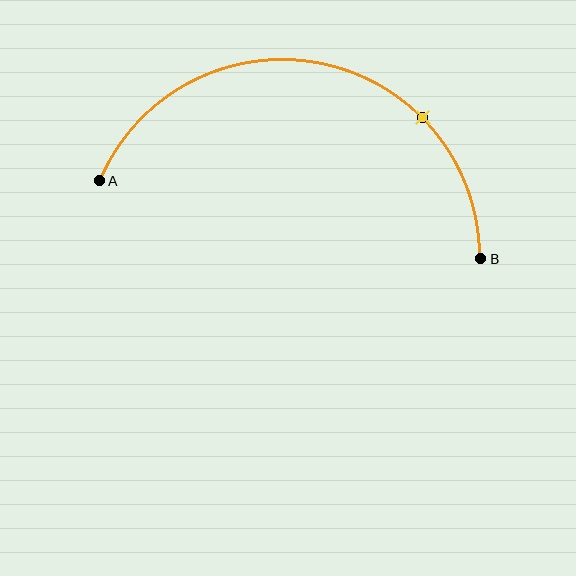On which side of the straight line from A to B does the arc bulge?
The arc bulges above the straight line connecting A and B.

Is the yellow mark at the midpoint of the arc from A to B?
No. The yellow mark lies on the arc but is closer to endpoint B. The arc midpoint would be at the point on the curve equidistant along the arc from both A and B.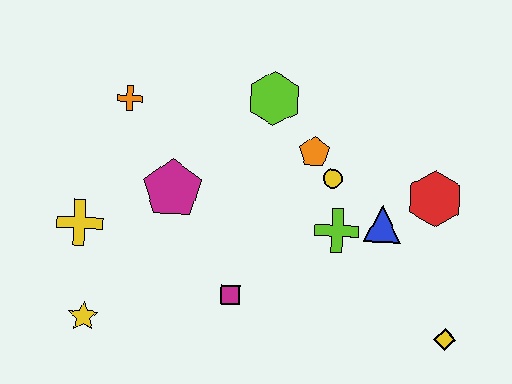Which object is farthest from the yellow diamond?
The orange cross is farthest from the yellow diamond.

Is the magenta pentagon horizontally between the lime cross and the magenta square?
No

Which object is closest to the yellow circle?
The orange pentagon is closest to the yellow circle.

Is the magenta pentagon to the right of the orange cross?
Yes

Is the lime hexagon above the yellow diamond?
Yes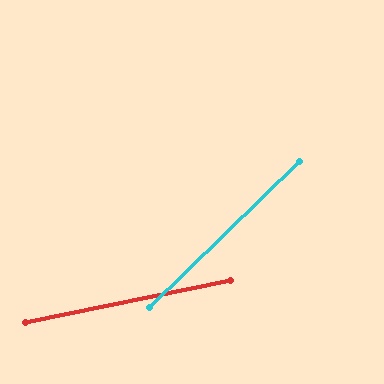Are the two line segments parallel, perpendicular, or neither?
Neither parallel nor perpendicular — they differ by about 33°.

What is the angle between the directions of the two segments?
Approximately 33 degrees.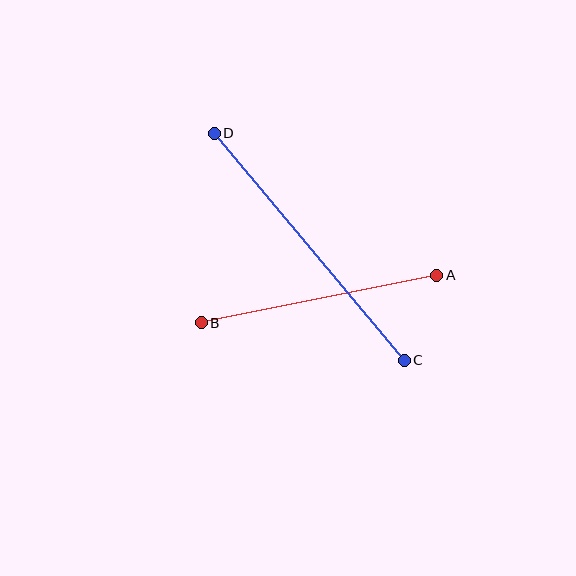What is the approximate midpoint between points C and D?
The midpoint is at approximately (309, 247) pixels.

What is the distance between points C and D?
The distance is approximately 296 pixels.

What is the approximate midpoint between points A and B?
The midpoint is at approximately (319, 299) pixels.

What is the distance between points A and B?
The distance is approximately 240 pixels.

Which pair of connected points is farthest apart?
Points C and D are farthest apart.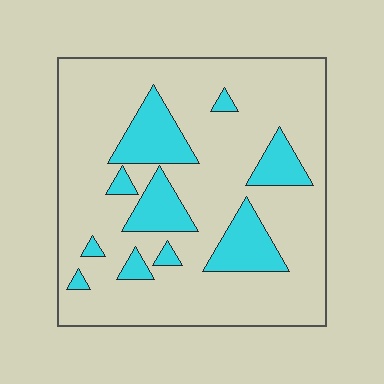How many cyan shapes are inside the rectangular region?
10.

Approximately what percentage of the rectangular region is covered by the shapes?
Approximately 20%.